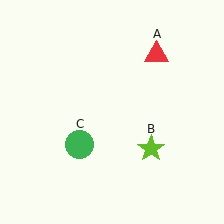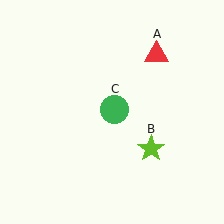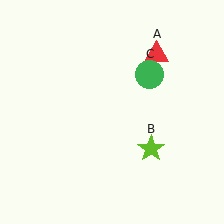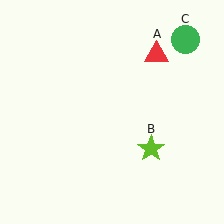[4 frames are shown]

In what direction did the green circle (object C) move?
The green circle (object C) moved up and to the right.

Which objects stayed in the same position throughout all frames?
Red triangle (object A) and lime star (object B) remained stationary.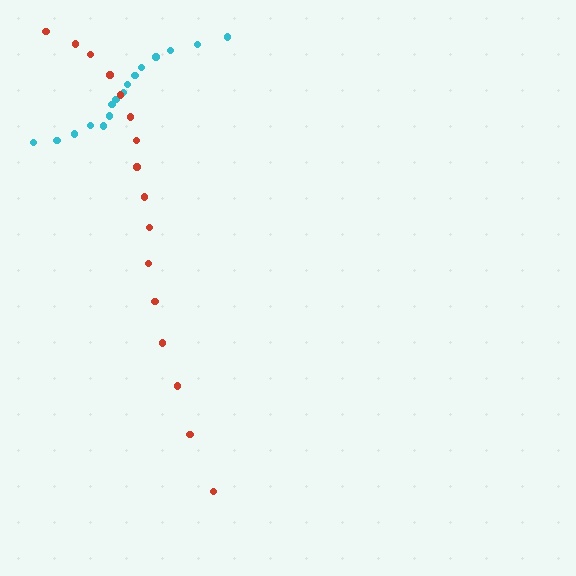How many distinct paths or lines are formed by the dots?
There are 2 distinct paths.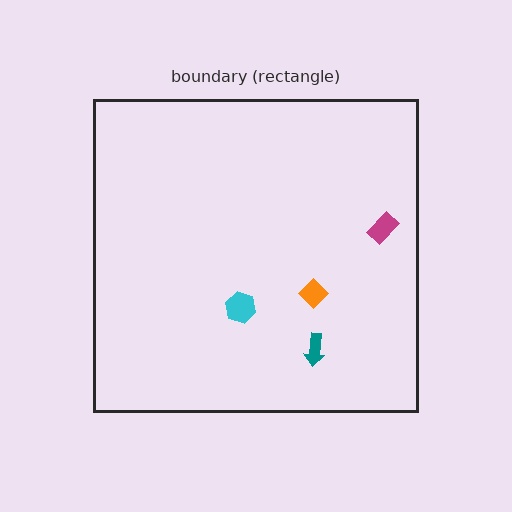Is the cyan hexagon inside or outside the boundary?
Inside.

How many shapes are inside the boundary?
4 inside, 0 outside.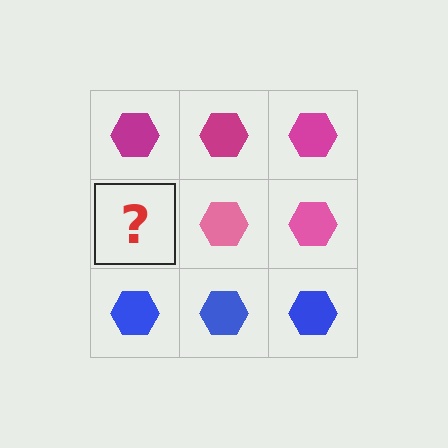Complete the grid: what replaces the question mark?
The question mark should be replaced with a pink hexagon.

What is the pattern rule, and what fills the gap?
The rule is that each row has a consistent color. The gap should be filled with a pink hexagon.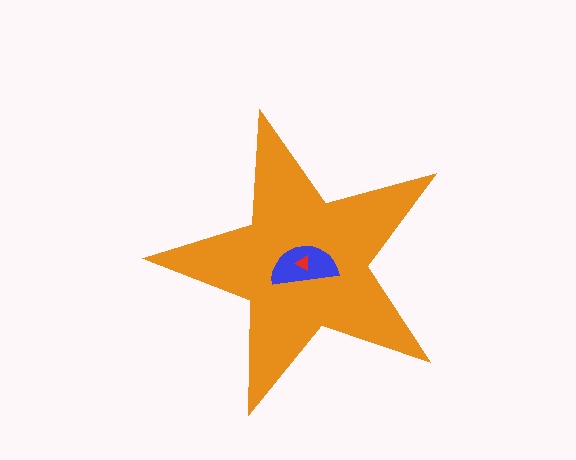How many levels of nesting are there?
3.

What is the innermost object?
The red triangle.